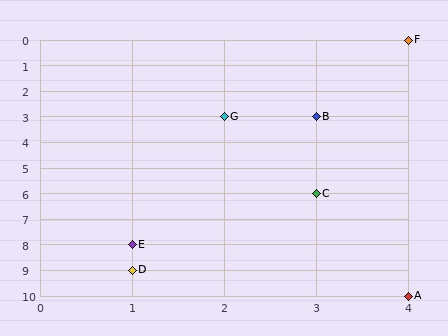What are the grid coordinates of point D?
Point D is at grid coordinates (1, 9).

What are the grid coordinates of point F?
Point F is at grid coordinates (4, 0).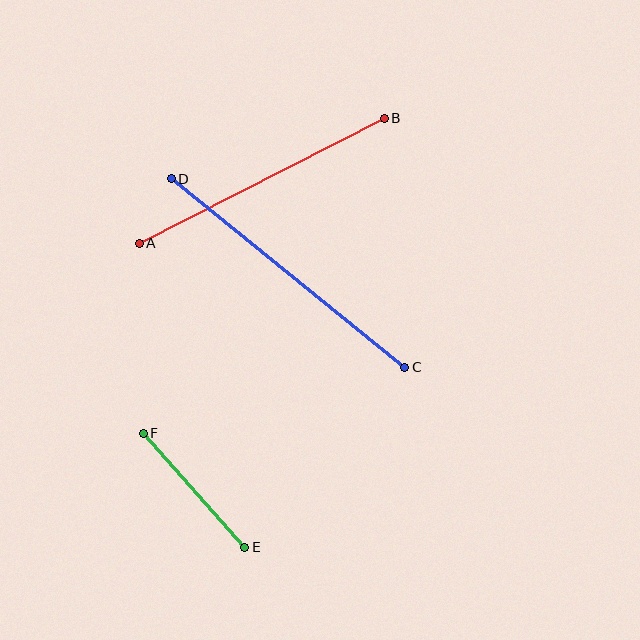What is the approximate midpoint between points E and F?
The midpoint is at approximately (194, 490) pixels.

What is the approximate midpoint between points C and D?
The midpoint is at approximately (288, 273) pixels.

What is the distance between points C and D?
The distance is approximately 300 pixels.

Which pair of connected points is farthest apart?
Points C and D are farthest apart.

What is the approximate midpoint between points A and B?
The midpoint is at approximately (262, 181) pixels.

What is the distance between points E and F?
The distance is approximately 153 pixels.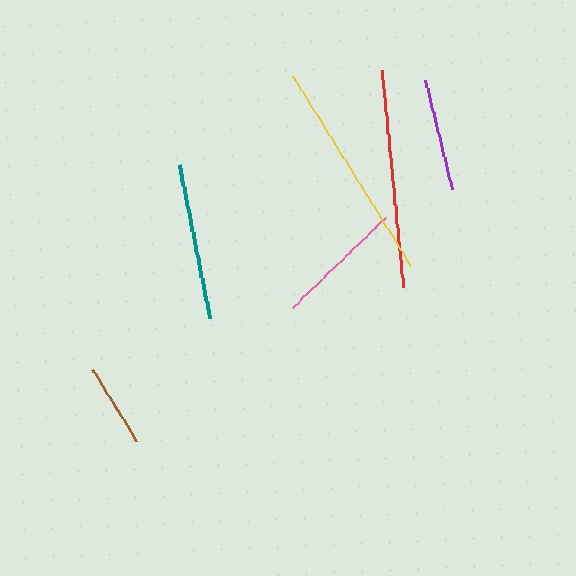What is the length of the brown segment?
The brown segment is approximately 84 pixels long.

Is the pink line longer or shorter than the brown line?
The pink line is longer than the brown line.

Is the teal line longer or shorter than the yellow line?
The yellow line is longer than the teal line.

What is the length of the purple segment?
The purple segment is approximately 111 pixels long.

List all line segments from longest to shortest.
From longest to shortest: yellow, red, teal, pink, purple, brown.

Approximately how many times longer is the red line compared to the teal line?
The red line is approximately 1.4 times the length of the teal line.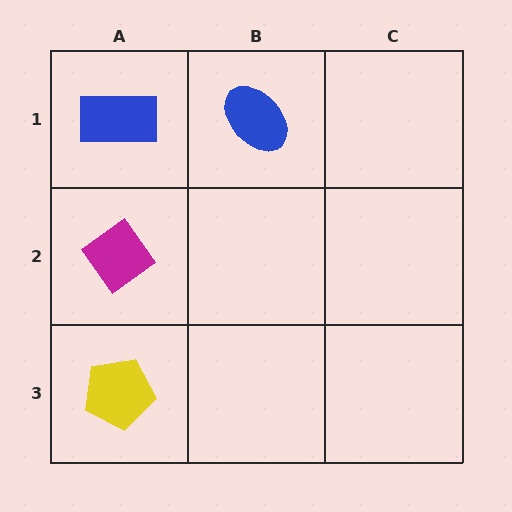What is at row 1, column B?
A blue ellipse.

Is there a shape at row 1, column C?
No, that cell is empty.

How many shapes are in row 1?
2 shapes.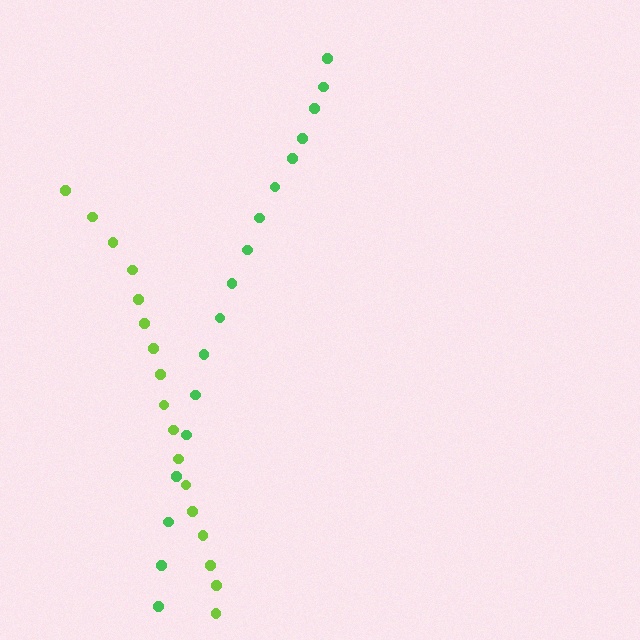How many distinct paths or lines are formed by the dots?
There are 2 distinct paths.